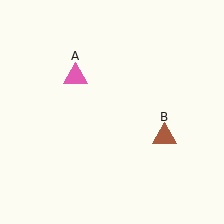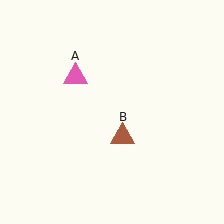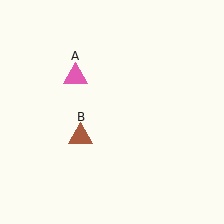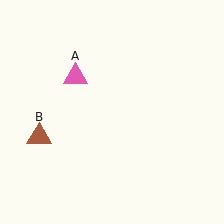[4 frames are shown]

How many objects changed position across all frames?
1 object changed position: brown triangle (object B).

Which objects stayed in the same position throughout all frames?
Pink triangle (object A) remained stationary.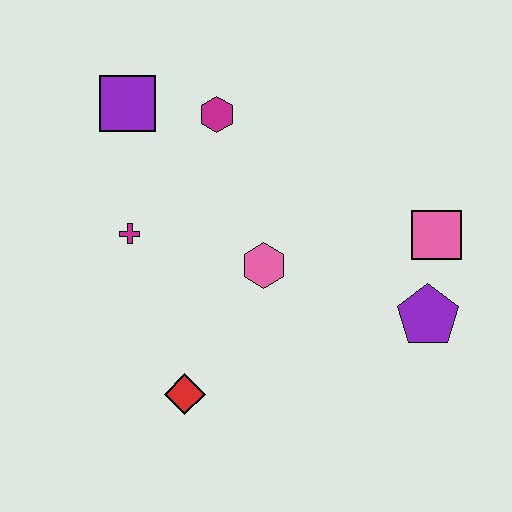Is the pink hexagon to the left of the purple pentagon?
Yes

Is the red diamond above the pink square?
No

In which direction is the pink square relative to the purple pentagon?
The pink square is above the purple pentagon.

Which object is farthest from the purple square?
The purple pentagon is farthest from the purple square.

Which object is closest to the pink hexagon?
The magenta cross is closest to the pink hexagon.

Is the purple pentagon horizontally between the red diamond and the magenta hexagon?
No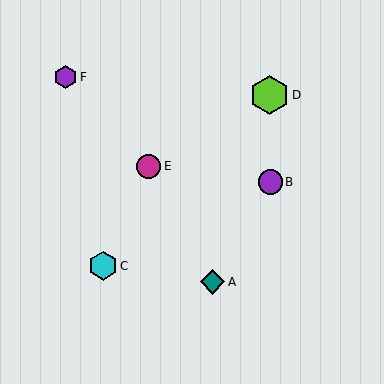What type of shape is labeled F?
Shape F is a purple hexagon.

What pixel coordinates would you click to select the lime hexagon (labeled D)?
Click at (269, 95) to select the lime hexagon D.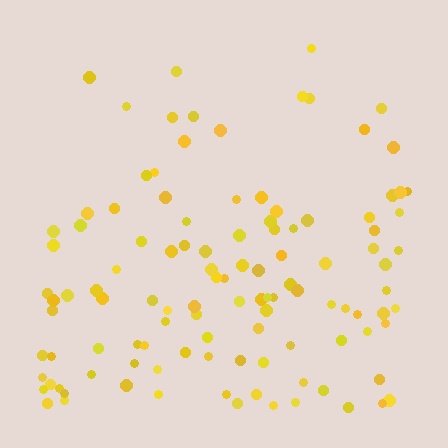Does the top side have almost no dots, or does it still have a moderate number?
Still a moderate number, just noticeably fewer than the bottom.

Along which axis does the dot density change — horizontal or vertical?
Vertical.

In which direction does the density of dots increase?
From top to bottom, with the bottom side densest.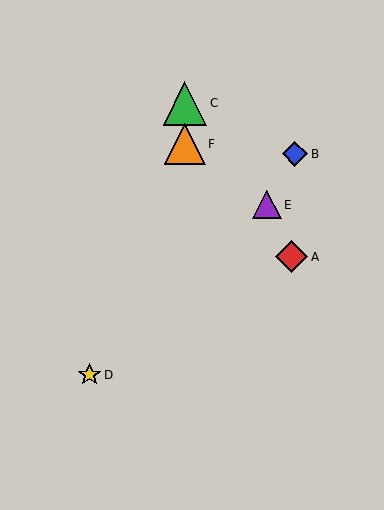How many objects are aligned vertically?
2 objects (C, F) are aligned vertically.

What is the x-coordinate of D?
Object D is at x≈89.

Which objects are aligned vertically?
Objects C, F are aligned vertically.